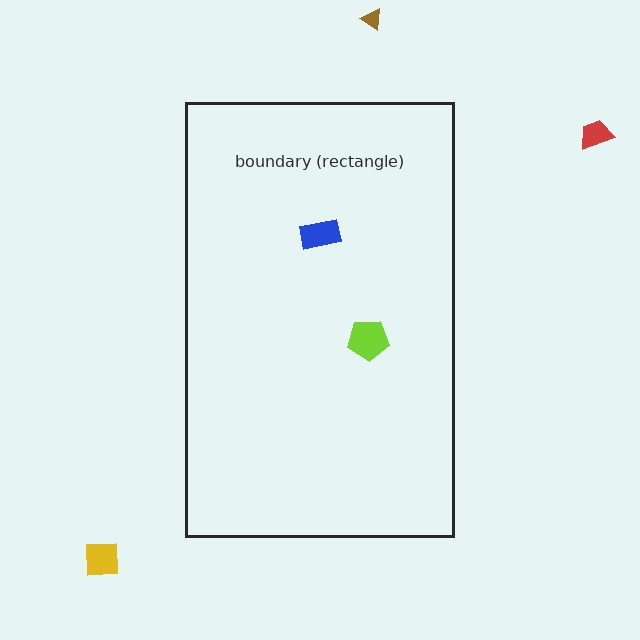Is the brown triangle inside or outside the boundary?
Outside.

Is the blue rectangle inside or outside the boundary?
Inside.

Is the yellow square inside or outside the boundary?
Outside.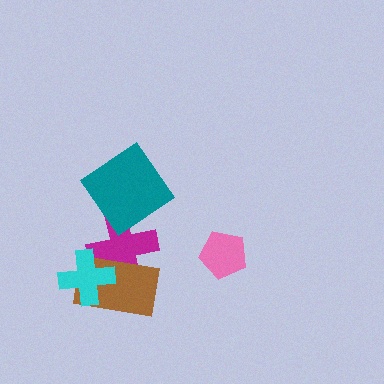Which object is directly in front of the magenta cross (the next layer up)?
The brown rectangle is directly in front of the magenta cross.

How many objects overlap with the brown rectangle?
2 objects overlap with the brown rectangle.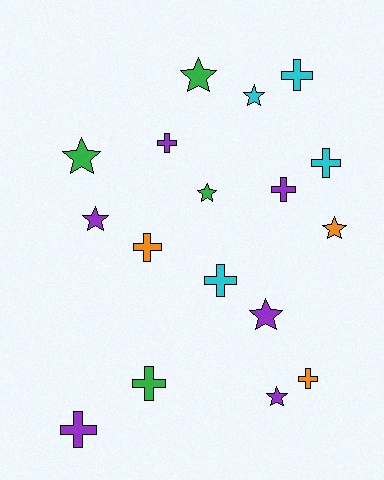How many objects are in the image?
There are 17 objects.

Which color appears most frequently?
Purple, with 6 objects.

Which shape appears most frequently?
Cross, with 9 objects.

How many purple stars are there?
There are 3 purple stars.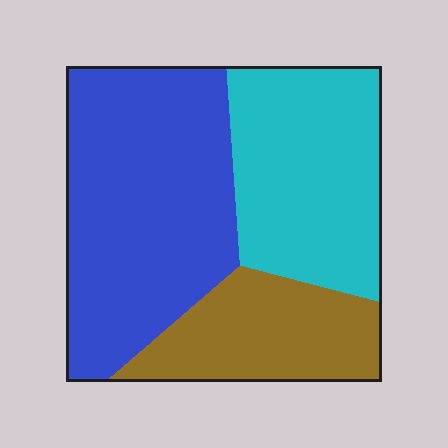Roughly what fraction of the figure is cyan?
Cyan takes up about one third (1/3) of the figure.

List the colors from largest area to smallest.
From largest to smallest: blue, cyan, brown.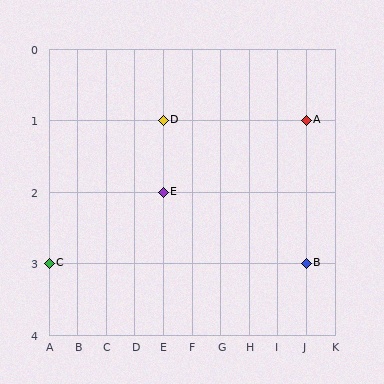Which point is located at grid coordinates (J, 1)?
Point A is at (J, 1).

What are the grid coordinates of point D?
Point D is at grid coordinates (E, 1).